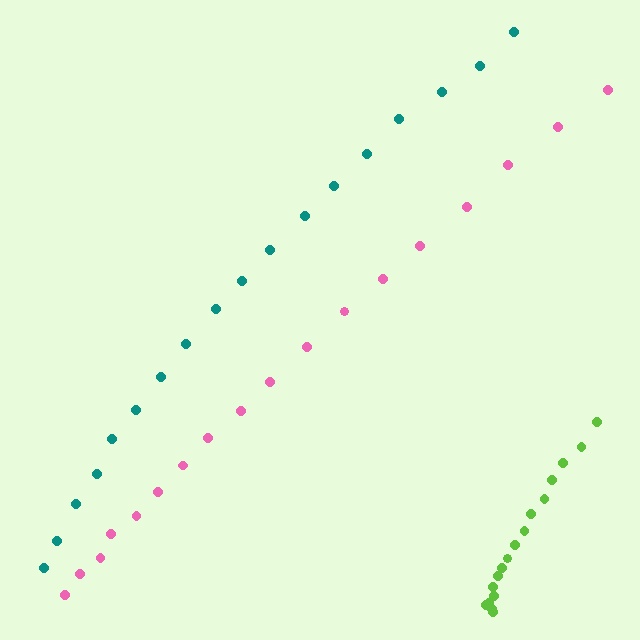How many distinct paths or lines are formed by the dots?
There are 3 distinct paths.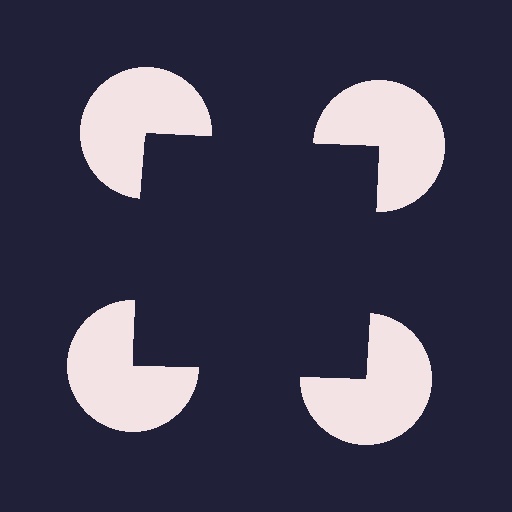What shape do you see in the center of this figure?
An illusory square — its edges are inferred from the aligned wedge cuts in the pac-man discs, not physically drawn.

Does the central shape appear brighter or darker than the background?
It typically appears slightly darker than the background, even though no actual brightness change is drawn.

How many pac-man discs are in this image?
There are 4 — one at each vertex of the illusory square.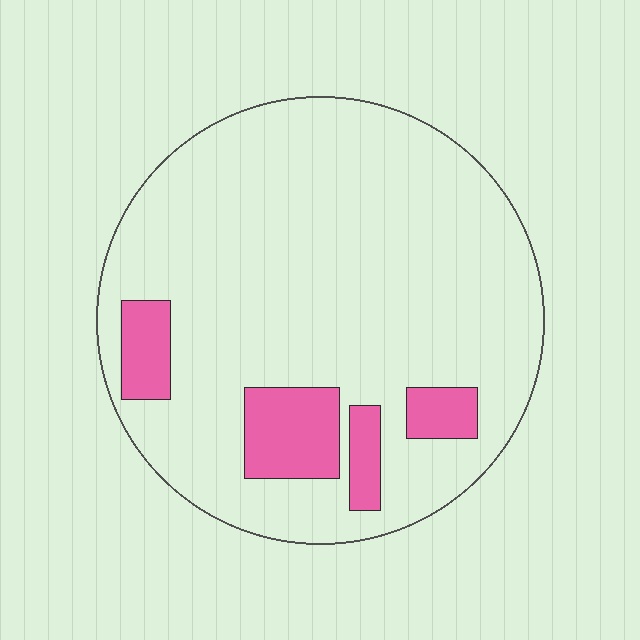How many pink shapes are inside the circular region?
4.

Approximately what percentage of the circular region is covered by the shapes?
Approximately 15%.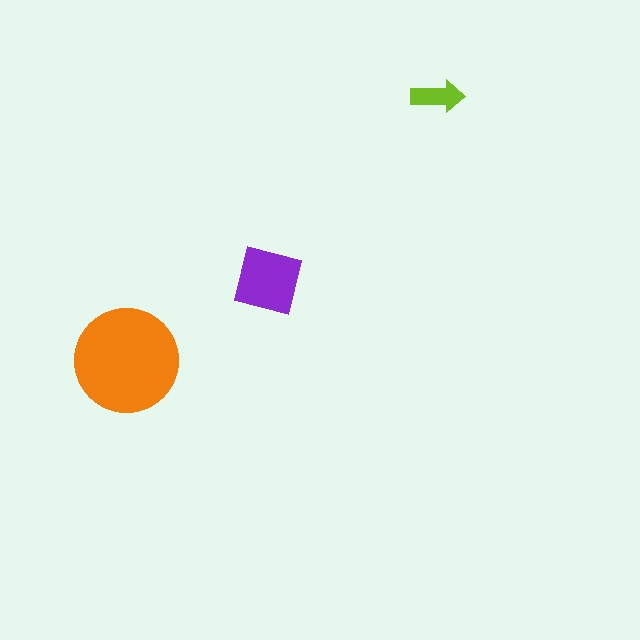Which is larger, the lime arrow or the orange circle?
The orange circle.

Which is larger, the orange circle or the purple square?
The orange circle.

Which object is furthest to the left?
The orange circle is leftmost.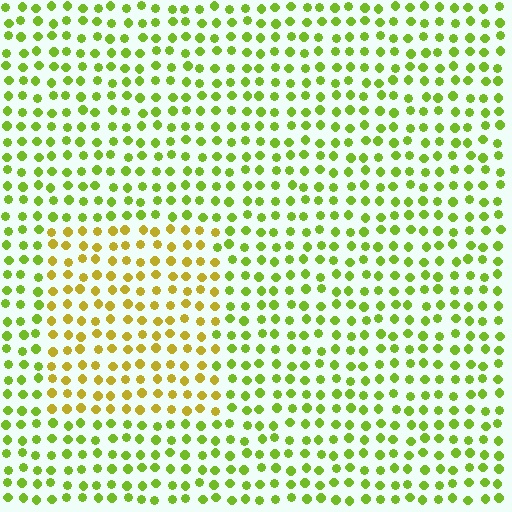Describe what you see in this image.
The image is filled with small lime elements in a uniform arrangement. A rectangle-shaped region is visible where the elements are tinted to a slightly different hue, forming a subtle color boundary.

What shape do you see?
I see a rectangle.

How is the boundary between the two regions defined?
The boundary is defined purely by a slight shift in hue (about 37 degrees). Spacing, size, and orientation are identical on both sides.